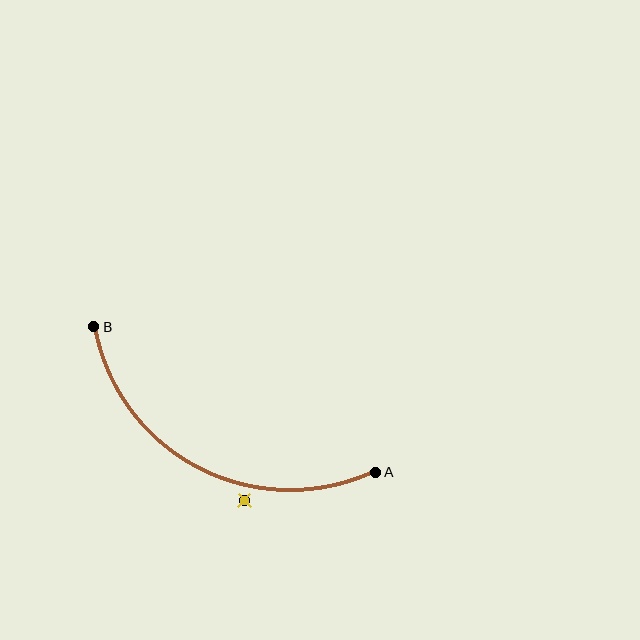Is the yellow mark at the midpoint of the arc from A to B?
No — the yellow mark does not lie on the arc at all. It sits slightly outside the curve.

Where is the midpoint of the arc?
The arc midpoint is the point on the curve farthest from the straight line joining A and B. It sits below that line.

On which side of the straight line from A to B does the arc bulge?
The arc bulges below the straight line connecting A and B.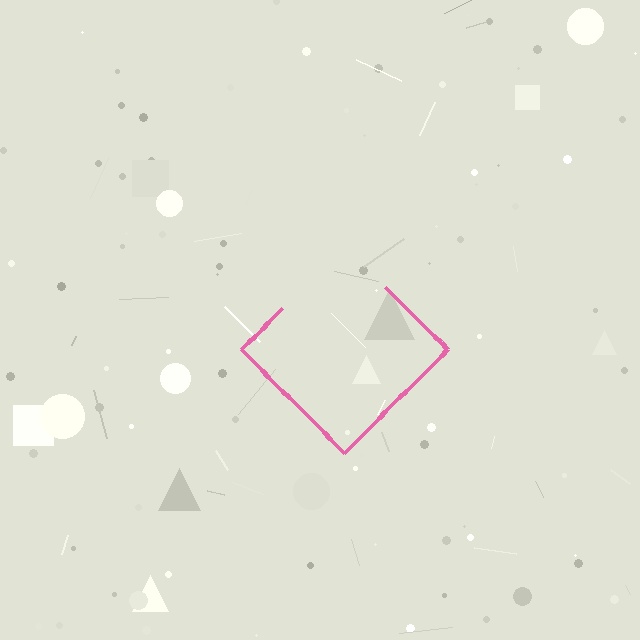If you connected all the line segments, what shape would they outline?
They would outline a diamond.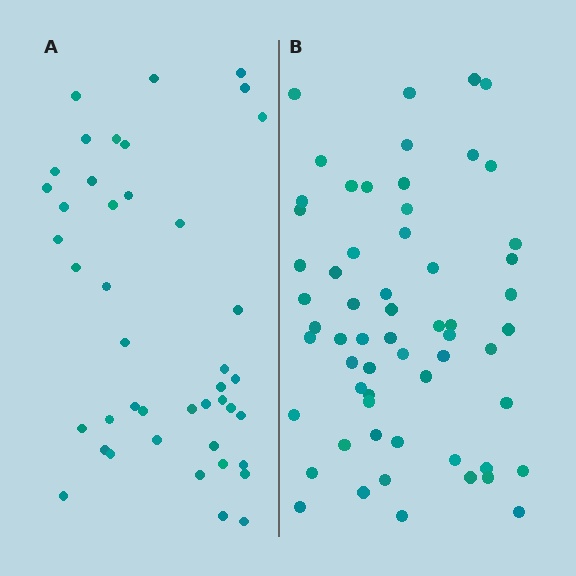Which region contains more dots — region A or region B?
Region B (the right region) has more dots.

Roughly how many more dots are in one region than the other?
Region B has approximately 15 more dots than region A.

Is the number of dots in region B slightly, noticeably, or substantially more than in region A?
Region B has noticeably more, but not dramatically so. The ratio is roughly 1.4 to 1.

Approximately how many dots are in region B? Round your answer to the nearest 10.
About 60 dots.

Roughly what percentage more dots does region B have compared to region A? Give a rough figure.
About 40% more.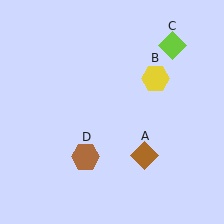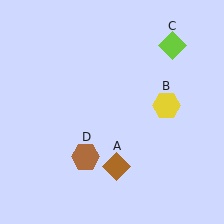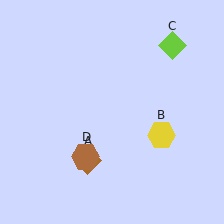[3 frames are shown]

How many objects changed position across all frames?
2 objects changed position: brown diamond (object A), yellow hexagon (object B).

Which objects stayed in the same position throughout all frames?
Lime diamond (object C) and brown hexagon (object D) remained stationary.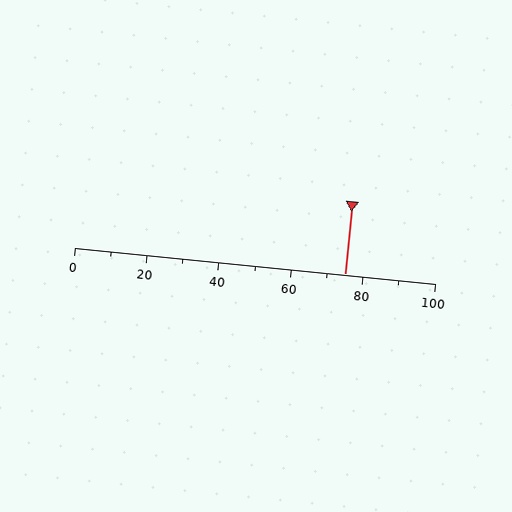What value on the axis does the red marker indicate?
The marker indicates approximately 75.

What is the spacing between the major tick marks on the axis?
The major ticks are spaced 20 apart.